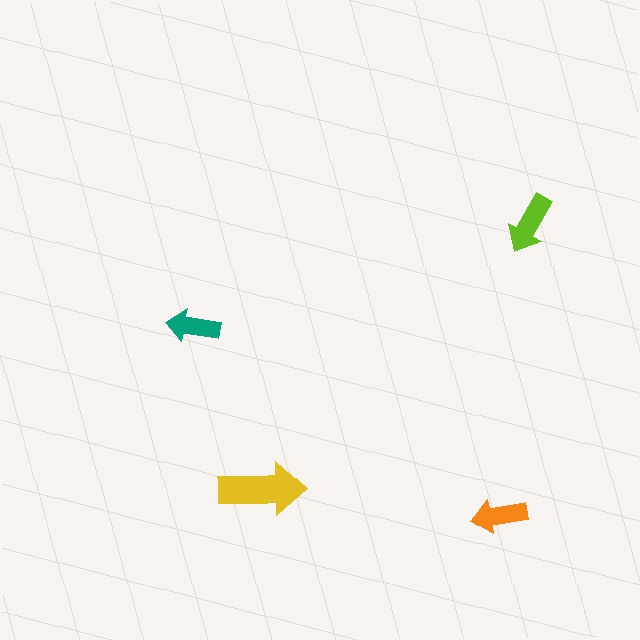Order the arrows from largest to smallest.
the yellow one, the lime one, the orange one, the teal one.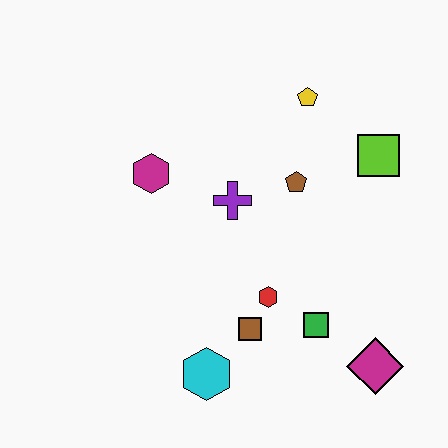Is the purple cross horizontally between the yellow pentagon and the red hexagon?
No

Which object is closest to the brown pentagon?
The purple cross is closest to the brown pentagon.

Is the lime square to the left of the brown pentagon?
No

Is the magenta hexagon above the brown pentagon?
Yes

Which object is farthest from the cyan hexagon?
The yellow pentagon is farthest from the cyan hexagon.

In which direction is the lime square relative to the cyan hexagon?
The lime square is above the cyan hexagon.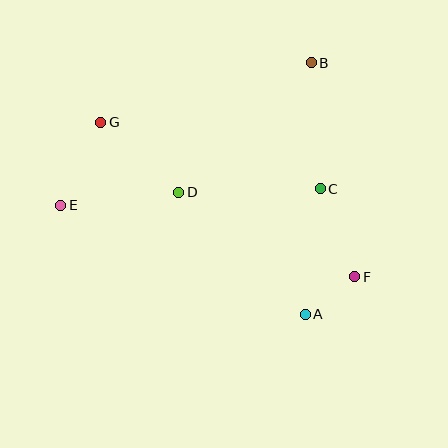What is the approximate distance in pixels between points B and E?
The distance between B and E is approximately 288 pixels.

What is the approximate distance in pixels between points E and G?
The distance between E and G is approximately 92 pixels.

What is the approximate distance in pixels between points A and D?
The distance between A and D is approximately 175 pixels.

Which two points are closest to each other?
Points A and F are closest to each other.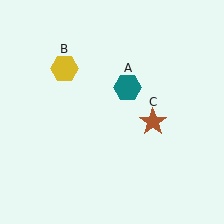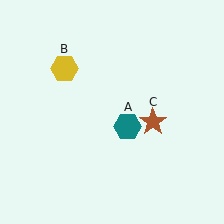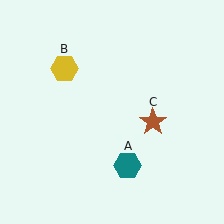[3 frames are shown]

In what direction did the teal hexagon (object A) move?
The teal hexagon (object A) moved down.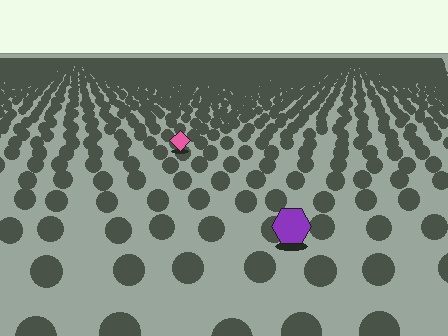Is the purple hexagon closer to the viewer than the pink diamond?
Yes. The purple hexagon is closer — you can tell from the texture gradient: the ground texture is coarser near it.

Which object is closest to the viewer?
The purple hexagon is closest. The texture marks near it are larger and more spread out.